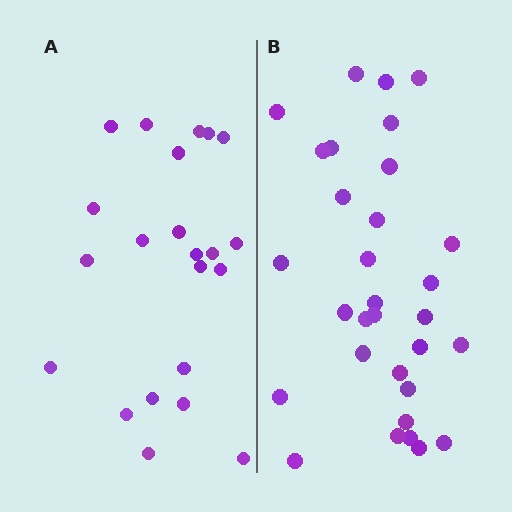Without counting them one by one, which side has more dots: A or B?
Region B (the right region) has more dots.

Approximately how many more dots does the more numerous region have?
Region B has roughly 8 or so more dots than region A.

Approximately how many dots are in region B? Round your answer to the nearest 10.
About 30 dots. (The exact count is 31, which rounds to 30.)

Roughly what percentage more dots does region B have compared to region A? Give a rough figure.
About 40% more.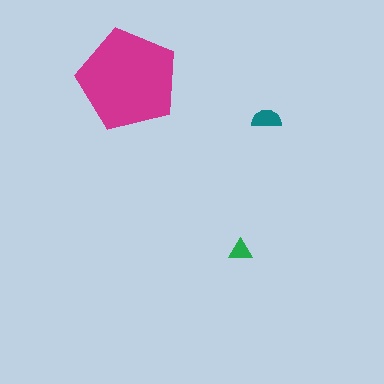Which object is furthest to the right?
The teal semicircle is rightmost.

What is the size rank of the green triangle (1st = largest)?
3rd.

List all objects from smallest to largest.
The green triangle, the teal semicircle, the magenta pentagon.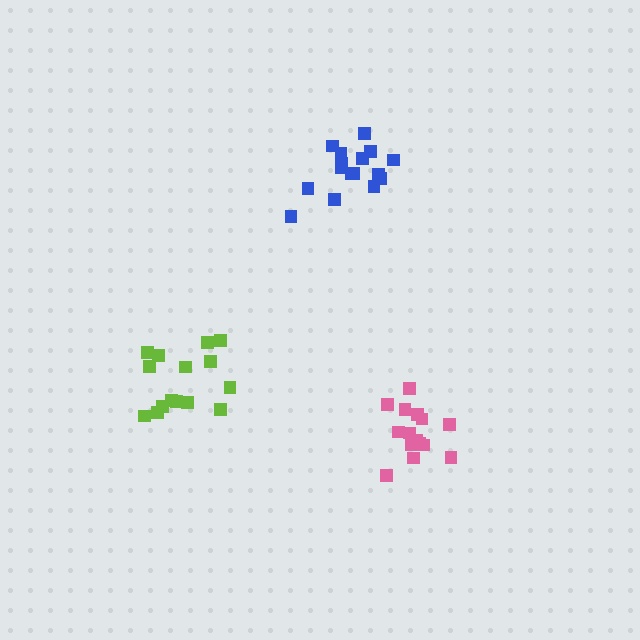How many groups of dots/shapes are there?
There are 3 groups.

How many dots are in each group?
Group 1: 15 dots, Group 2: 16 dots, Group 3: 15 dots (46 total).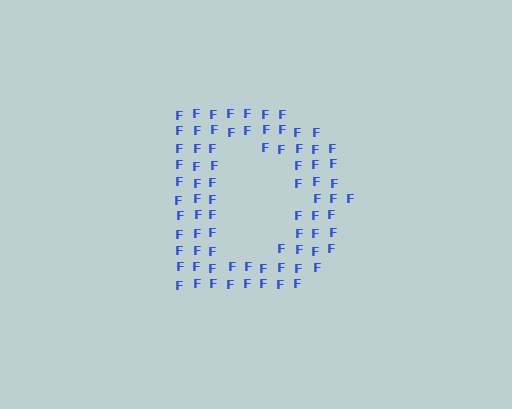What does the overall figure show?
The overall figure shows the letter D.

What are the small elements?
The small elements are letter F's.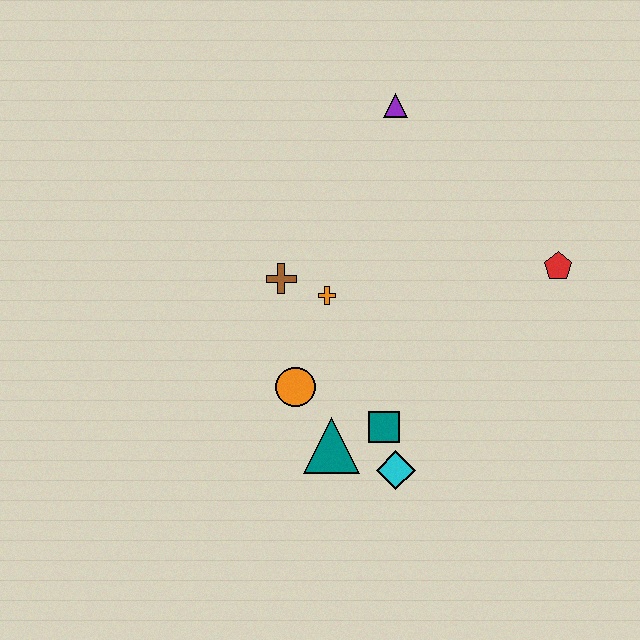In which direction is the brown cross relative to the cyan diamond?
The brown cross is above the cyan diamond.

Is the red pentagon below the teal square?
No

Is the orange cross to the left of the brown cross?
No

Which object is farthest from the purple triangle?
The cyan diamond is farthest from the purple triangle.